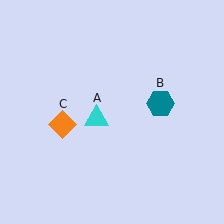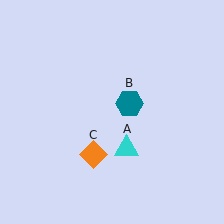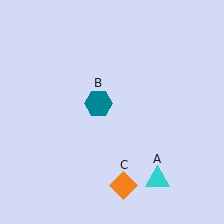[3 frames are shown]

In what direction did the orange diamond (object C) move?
The orange diamond (object C) moved down and to the right.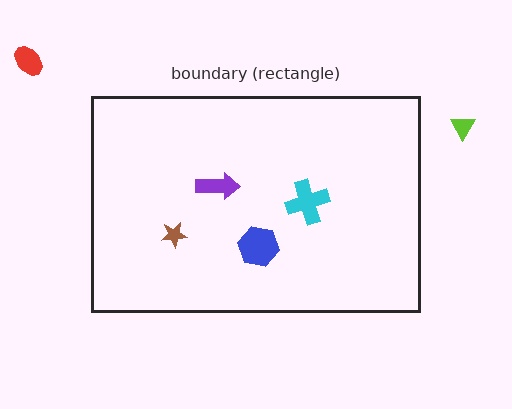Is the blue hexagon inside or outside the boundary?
Inside.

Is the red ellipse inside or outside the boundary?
Outside.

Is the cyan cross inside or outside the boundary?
Inside.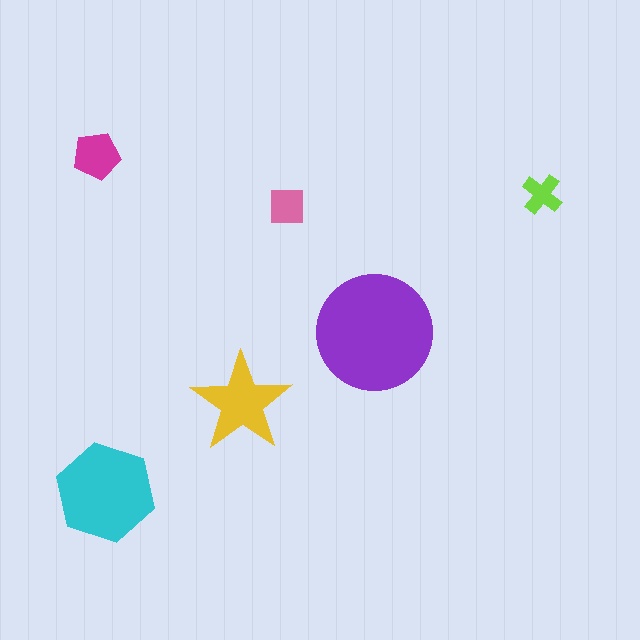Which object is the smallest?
The lime cross.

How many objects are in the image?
There are 6 objects in the image.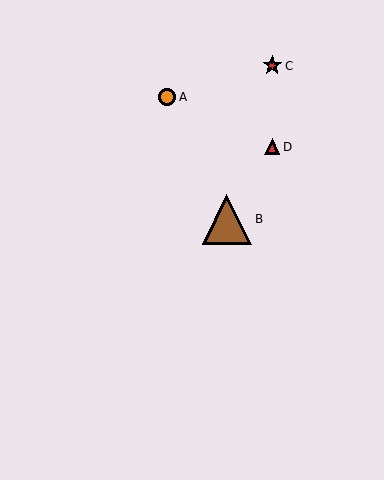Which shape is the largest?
The brown triangle (labeled B) is the largest.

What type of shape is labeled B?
Shape B is a brown triangle.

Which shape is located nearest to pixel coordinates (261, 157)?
The red triangle (labeled D) at (272, 147) is nearest to that location.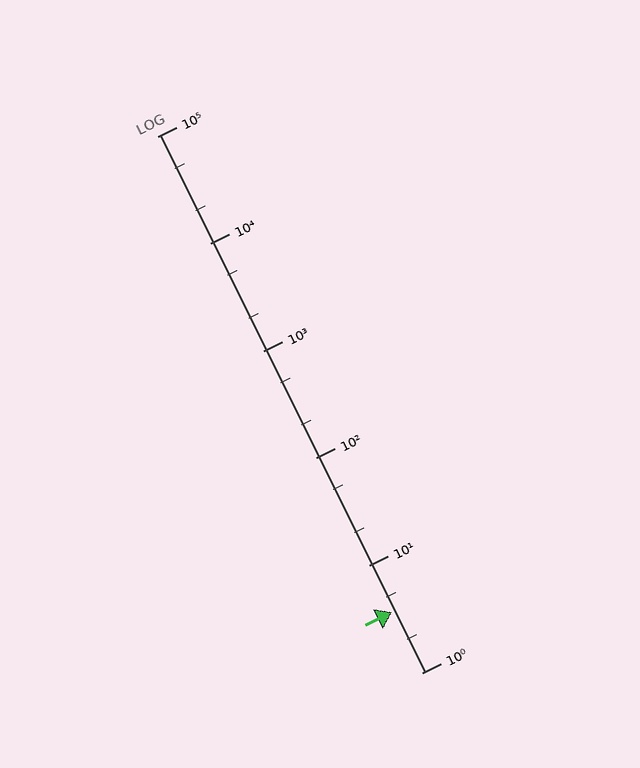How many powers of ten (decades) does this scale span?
The scale spans 5 decades, from 1 to 100000.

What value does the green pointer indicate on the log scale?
The pointer indicates approximately 3.7.